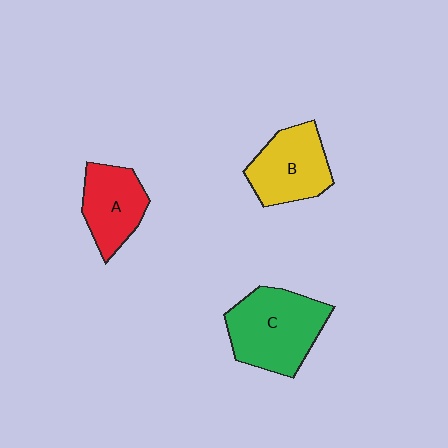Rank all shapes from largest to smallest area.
From largest to smallest: C (green), B (yellow), A (red).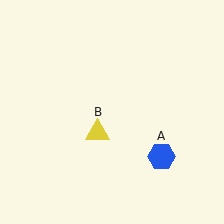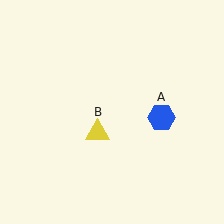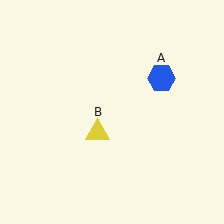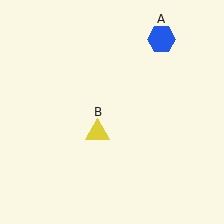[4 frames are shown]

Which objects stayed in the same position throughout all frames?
Yellow triangle (object B) remained stationary.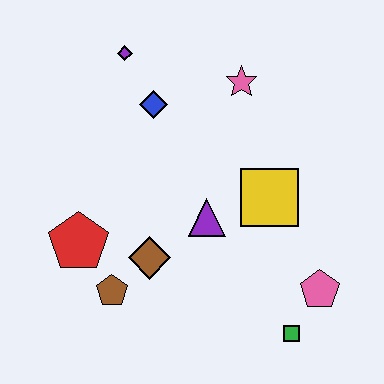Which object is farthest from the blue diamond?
The green square is farthest from the blue diamond.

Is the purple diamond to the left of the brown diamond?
Yes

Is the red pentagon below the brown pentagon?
No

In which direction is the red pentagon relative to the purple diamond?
The red pentagon is below the purple diamond.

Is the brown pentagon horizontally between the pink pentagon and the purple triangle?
No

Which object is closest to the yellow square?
The purple triangle is closest to the yellow square.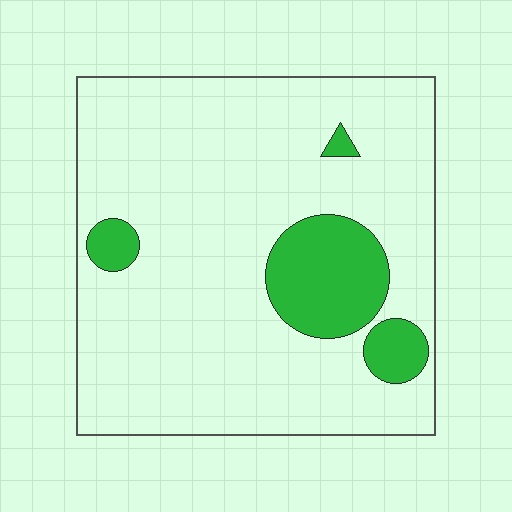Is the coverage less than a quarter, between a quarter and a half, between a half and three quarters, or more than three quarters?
Less than a quarter.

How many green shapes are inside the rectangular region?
4.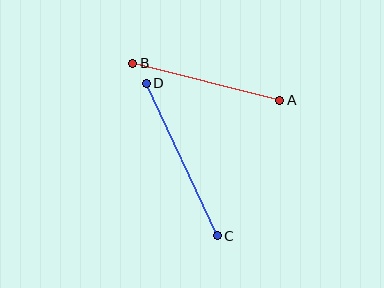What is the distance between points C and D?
The distance is approximately 168 pixels.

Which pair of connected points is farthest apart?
Points C and D are farthest apart.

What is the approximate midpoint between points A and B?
The midpoint is at approximately (206, 82) pixels.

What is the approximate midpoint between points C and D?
The midpoint is at approximately (182, 160) pixels.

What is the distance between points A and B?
The distance is approximately 152 pixels.